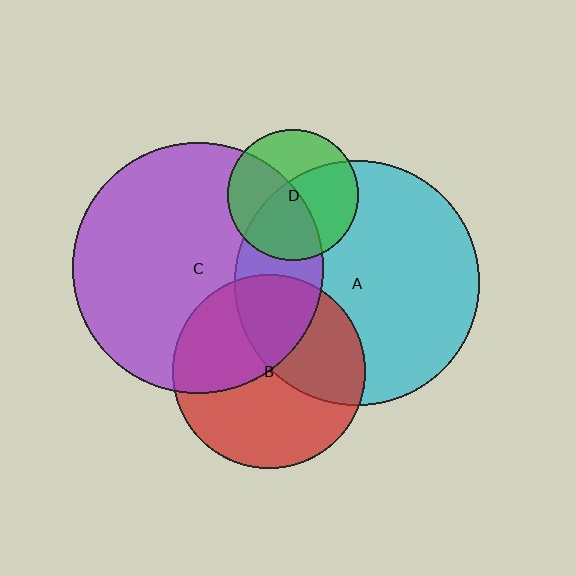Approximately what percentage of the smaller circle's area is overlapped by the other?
Approximately 25%.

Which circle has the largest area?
Circle C (purple).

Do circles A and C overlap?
Yes.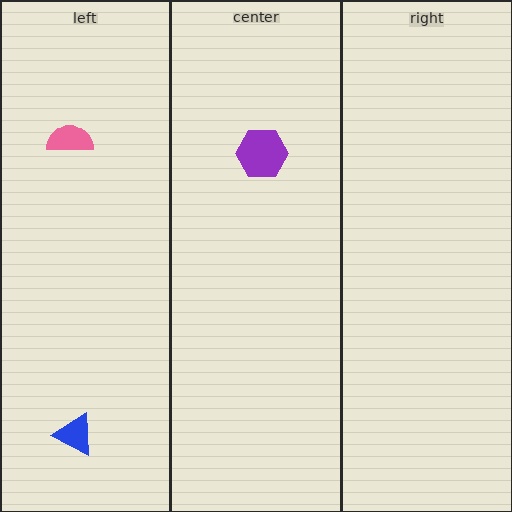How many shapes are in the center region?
1.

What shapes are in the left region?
The blue triangle, the pink semicircle.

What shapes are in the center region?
The purple hexagon.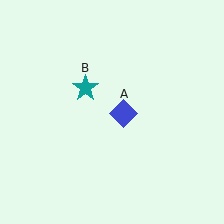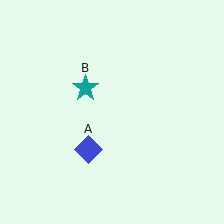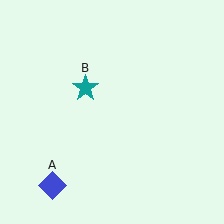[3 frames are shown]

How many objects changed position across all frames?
1 object changed position: blue diamond (object A).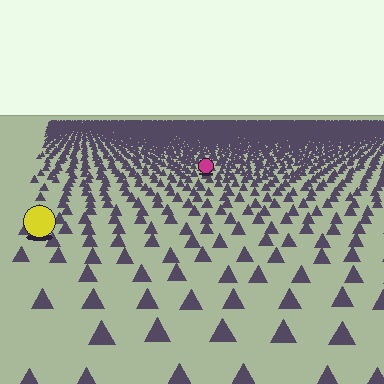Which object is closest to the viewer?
The yellow circle is closest. The texture marks near it are larger and more spread out.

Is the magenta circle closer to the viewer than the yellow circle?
No. The yellow circle is closer — you can tell from the texture gradient: the ground texture is coarser near it.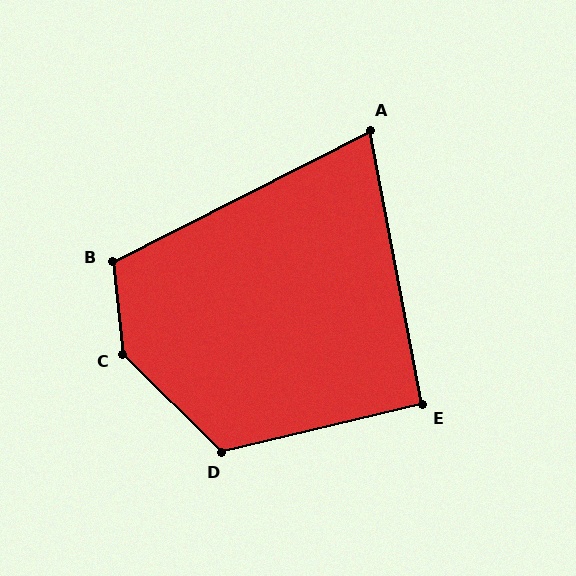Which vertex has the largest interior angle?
C, at approximately 142 degrees.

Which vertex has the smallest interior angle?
A, at approximately 74 degrees.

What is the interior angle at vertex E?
Approximately 93 degrees (approximately right).